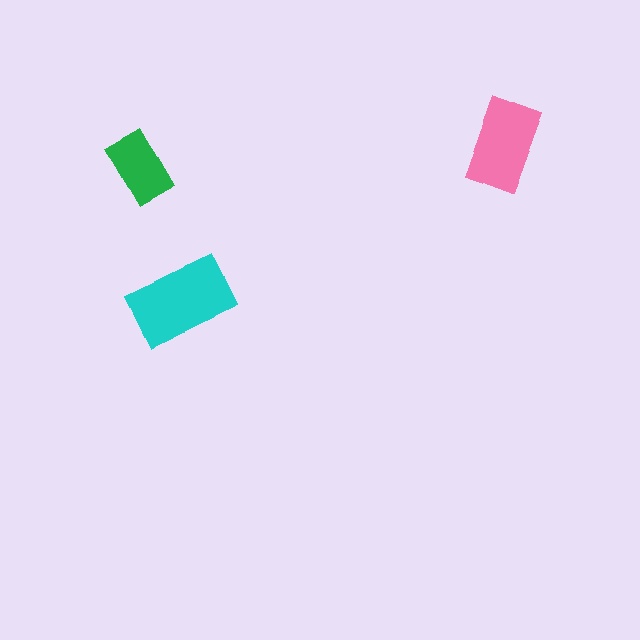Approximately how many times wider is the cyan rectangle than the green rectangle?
About 1.5 times wider.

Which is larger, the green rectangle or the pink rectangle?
The pink one.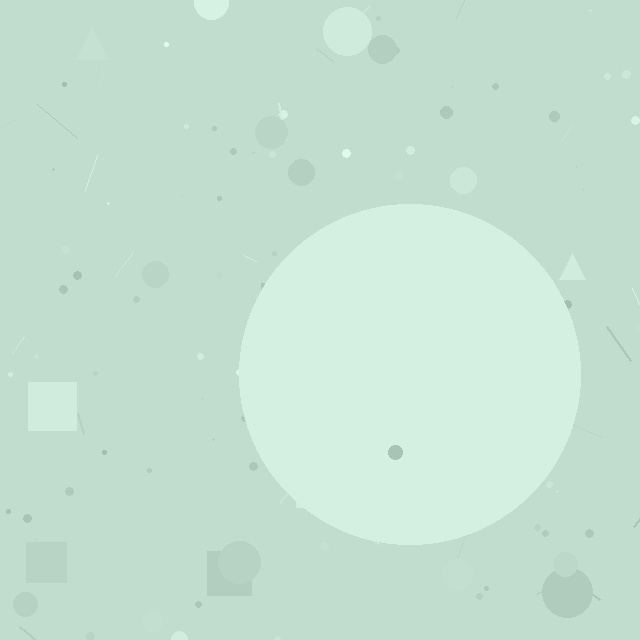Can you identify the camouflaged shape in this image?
The camouflaged shape is a circle.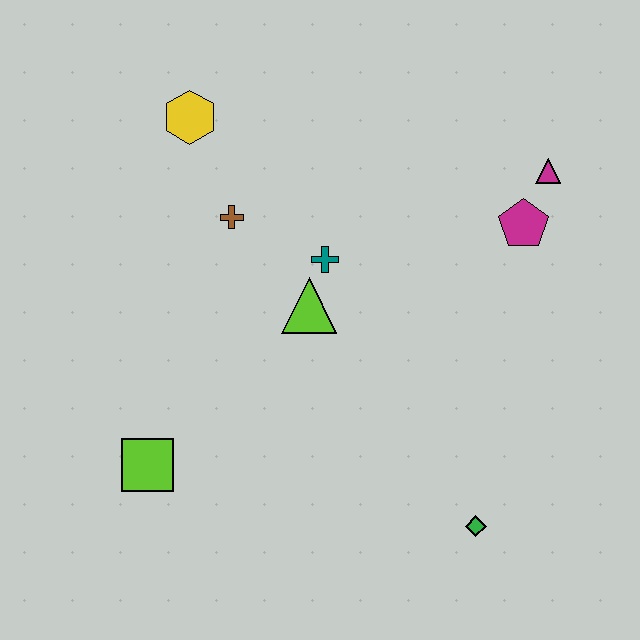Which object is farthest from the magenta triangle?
The lime square is farthest from the magenta triangle.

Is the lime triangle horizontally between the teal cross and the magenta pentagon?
No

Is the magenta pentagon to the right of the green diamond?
Yes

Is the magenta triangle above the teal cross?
Yes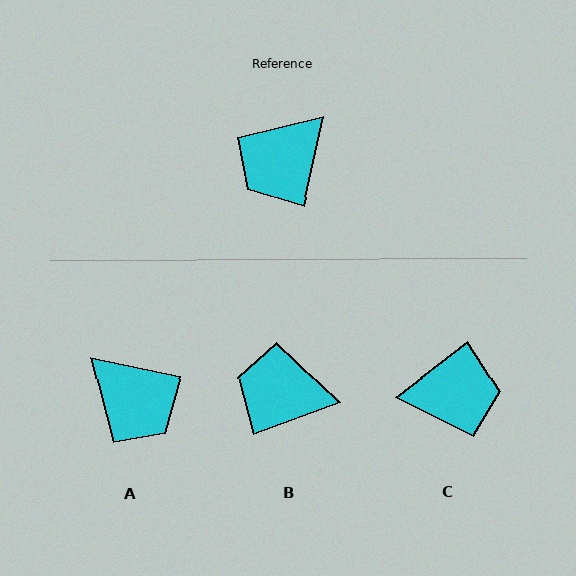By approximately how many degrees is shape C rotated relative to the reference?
Approximately 140 degrees counter-clockwise.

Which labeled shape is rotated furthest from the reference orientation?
C, about 140 degrees away.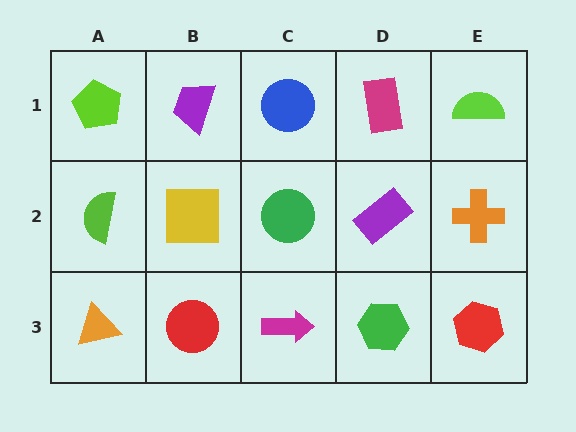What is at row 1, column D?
A magenta rectangle.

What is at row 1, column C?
A blue circle.